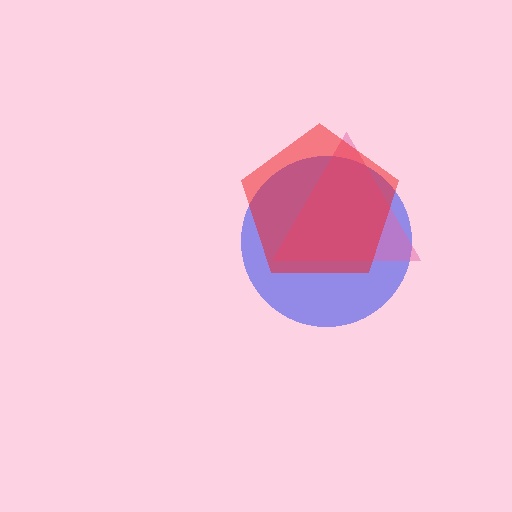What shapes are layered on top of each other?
The layered shapes are: a blue circle, a pink triangle, a red pentagon.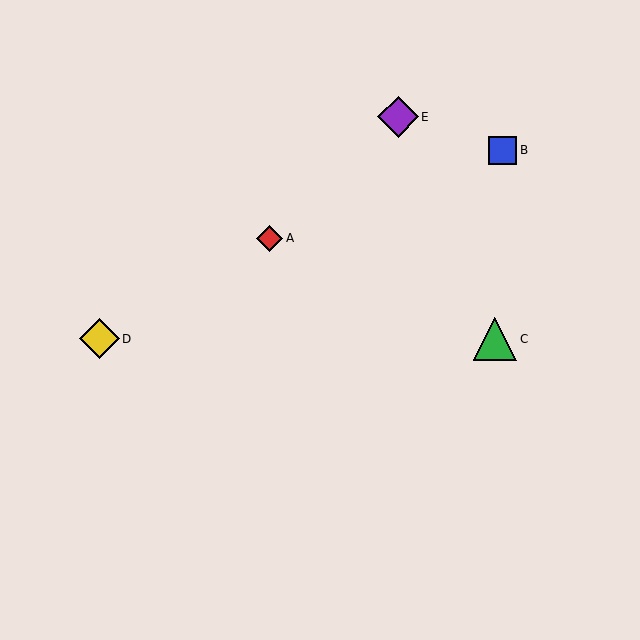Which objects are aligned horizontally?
Objects C, D are aligned horizontally.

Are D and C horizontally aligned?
Yes, both are at y≈339.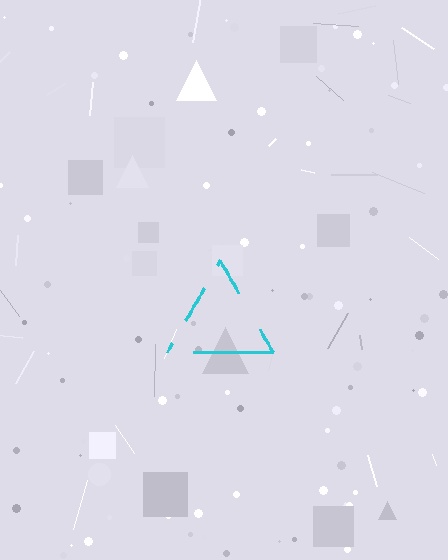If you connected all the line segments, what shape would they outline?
They would outline a triangle.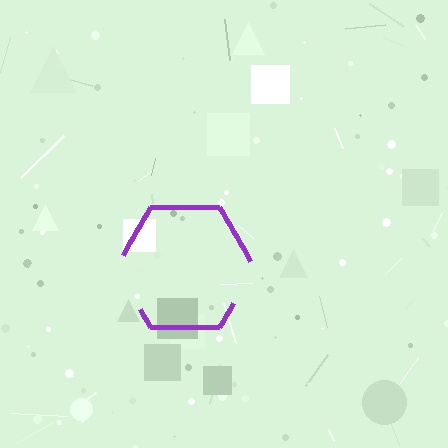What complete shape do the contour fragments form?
The contour fragments form a hexagon.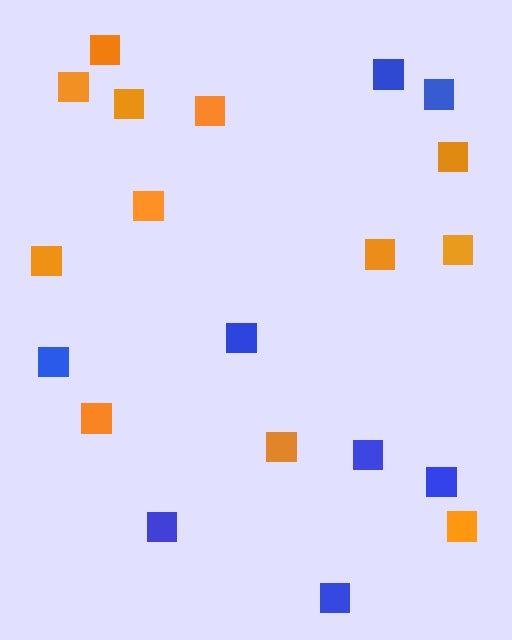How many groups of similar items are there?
There are 2 groups: one group of blue squares (8) and one group of orange squares (12).